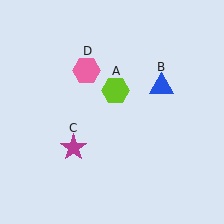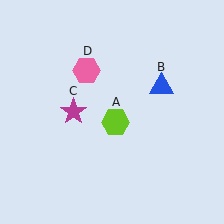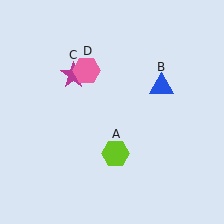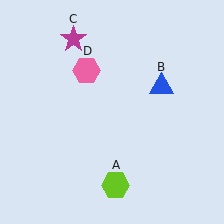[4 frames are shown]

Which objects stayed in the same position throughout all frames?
Blue triangle (object B) and pink hexagon (object D) remained stationary.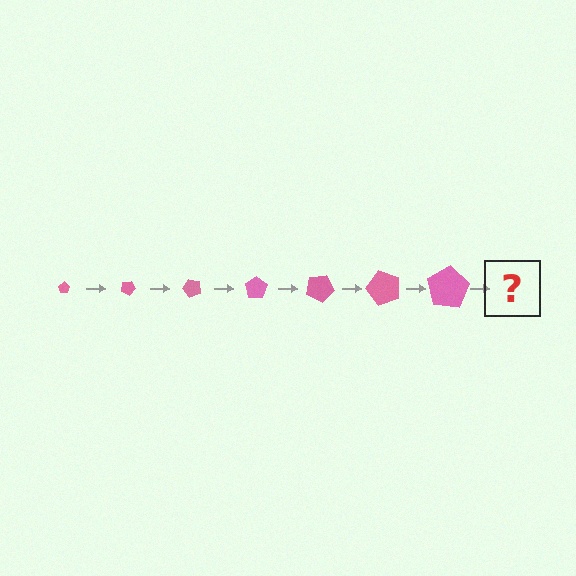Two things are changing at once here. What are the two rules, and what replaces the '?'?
The two rules are that the pentagon grows larger each step and it rotates 25 degrees each step. The '?' should be a pentagon, larger than the previous one and rotated 175 degrees from the start.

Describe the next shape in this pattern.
It should be a pentagon, larger than the previous one and rotated 175 degrees from the start.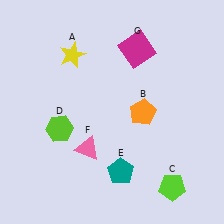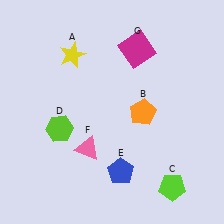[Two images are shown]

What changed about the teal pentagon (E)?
In Image 1, E is teal. In Image 2, it changed to blue.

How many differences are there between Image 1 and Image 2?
There is 1 difference between the two images.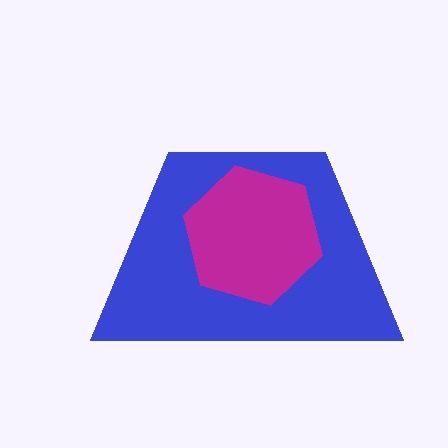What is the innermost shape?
The magenta hexagon.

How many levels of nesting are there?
2.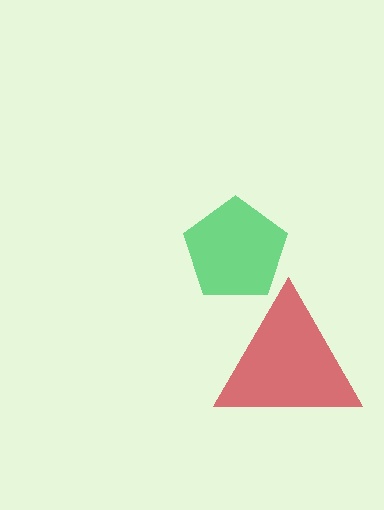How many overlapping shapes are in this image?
There are 2 overlapping shapes in the image.